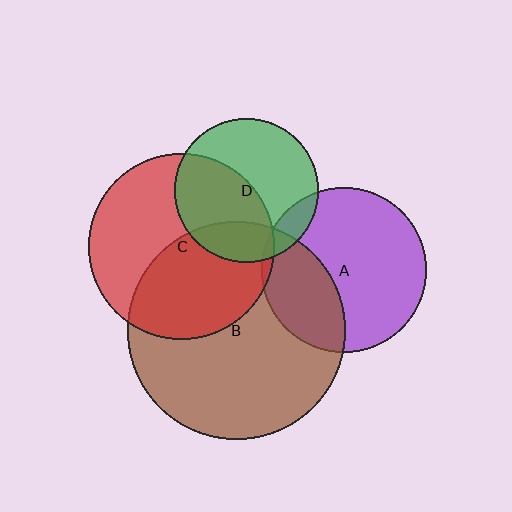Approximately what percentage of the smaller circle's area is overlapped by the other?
Approximately 50%.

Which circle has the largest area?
Circle B (brown).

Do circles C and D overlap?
Yes.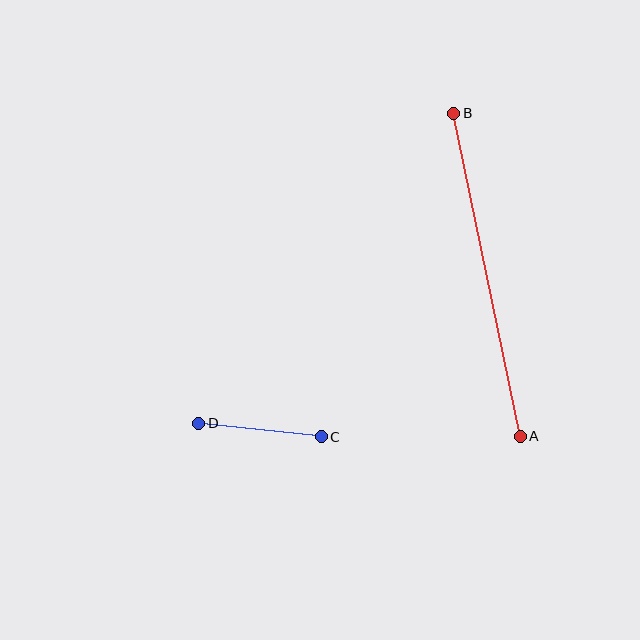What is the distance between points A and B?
The distance is approximately 330 pixels.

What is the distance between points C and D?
The distance is approximately 123 pixels.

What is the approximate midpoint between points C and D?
The midpoint is at approximately (260, 430) pixels.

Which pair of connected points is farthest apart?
Points A and B are farthest apart.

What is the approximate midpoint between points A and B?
The midpoint is at approximately (487, 275) pixels.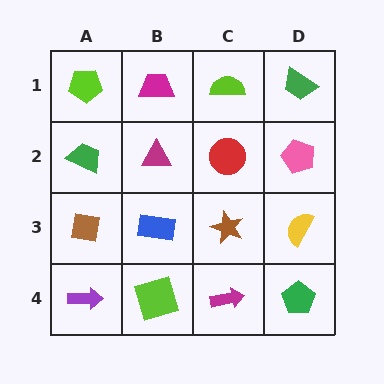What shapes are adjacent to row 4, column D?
A yellow semicircle (row 3, column D), a magenta arrow (row 4, column C).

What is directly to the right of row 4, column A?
A lime square.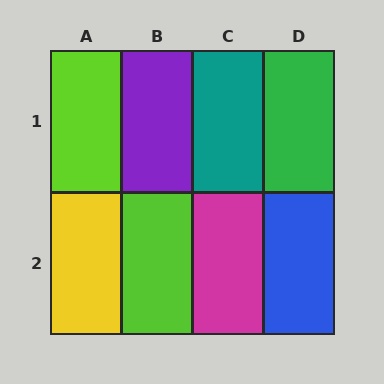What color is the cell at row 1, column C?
Teal.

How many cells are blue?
1 cell is blue.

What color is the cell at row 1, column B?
Purple.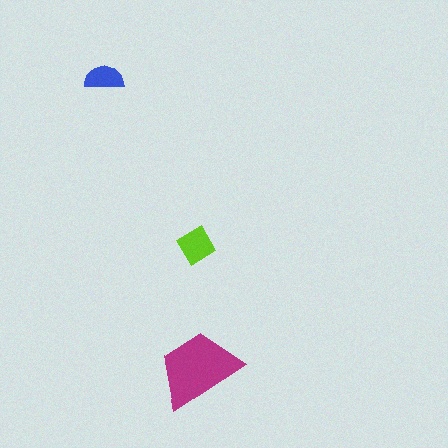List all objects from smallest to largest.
The blue semicircle, the lime diamond, the magenta trapezoid.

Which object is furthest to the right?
The magenta trapezoid is rightmost.